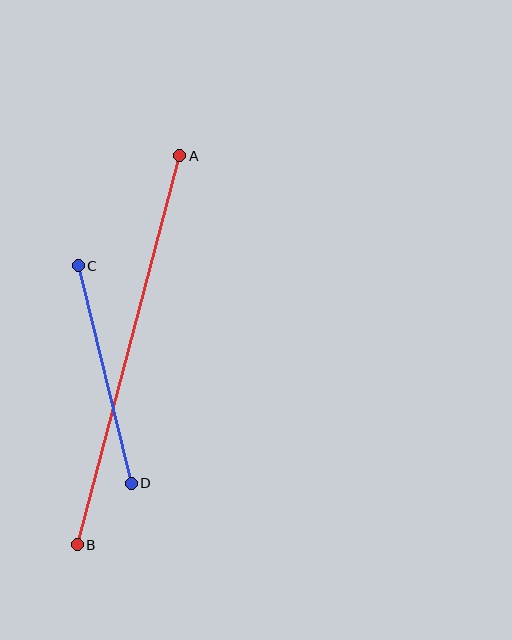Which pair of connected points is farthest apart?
Points A and B are farthest apart.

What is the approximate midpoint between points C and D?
The midpoint is at approximately (105, 374) pixels.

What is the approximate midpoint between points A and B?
The midpoint is at approximately (128, 350) pixels.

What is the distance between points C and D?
The distance is approximately 224 pixels.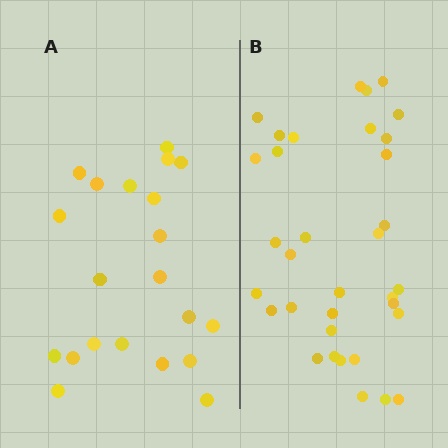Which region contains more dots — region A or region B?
Region B (the right region) has more dots.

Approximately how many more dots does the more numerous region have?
Region B has approximately 15 more dots than region A.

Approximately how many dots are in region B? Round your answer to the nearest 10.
About 30 dots. (The exact count is 34, which rounds to 30.)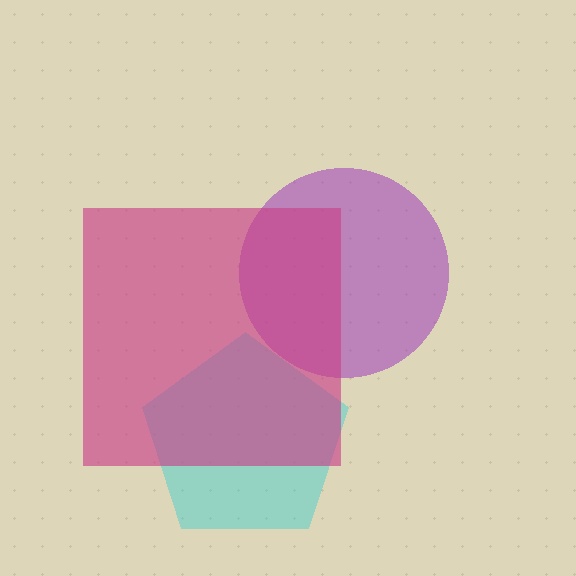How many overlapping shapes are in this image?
There are 3 overlapping shapes in the image.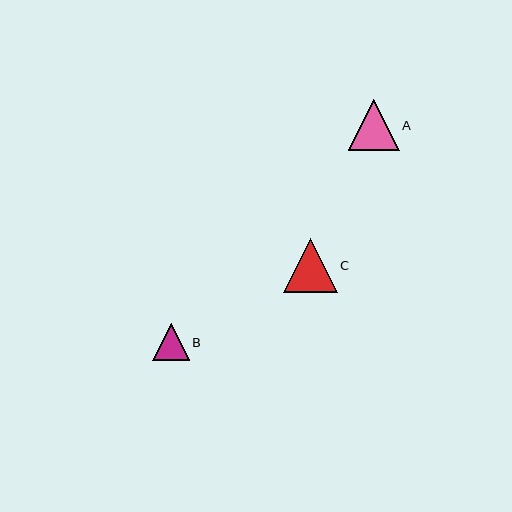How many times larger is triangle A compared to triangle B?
Triangle A is approximately 1.4 times the size of triangle B.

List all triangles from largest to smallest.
From largest to smallest: C, A, B.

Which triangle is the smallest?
Triangle B is the smallest with a size of approximately 37 pixels.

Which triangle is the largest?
Triangle C is the largest with a size of approximately 54 pixels.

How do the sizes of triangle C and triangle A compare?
Triangle C and triangle A are approximately the same size.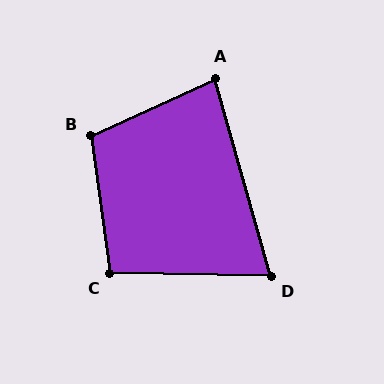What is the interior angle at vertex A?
Approximately 81 degrees (acute).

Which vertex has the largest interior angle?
B, at approximately 107 degrees.